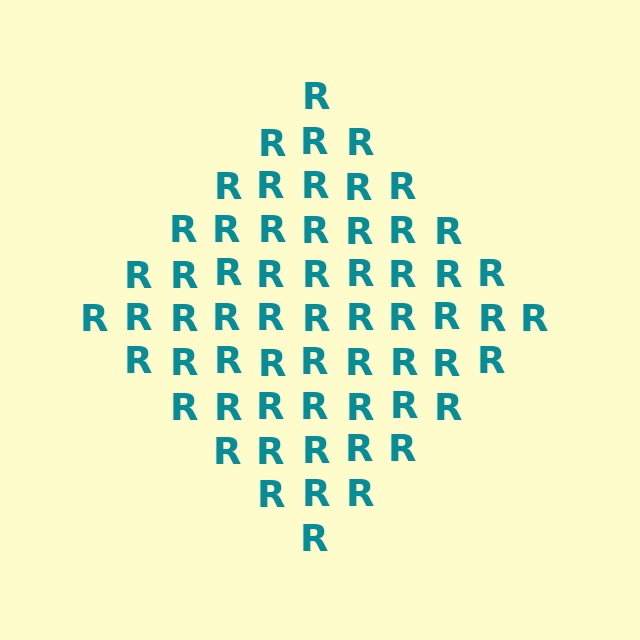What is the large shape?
The large shape is a diamond.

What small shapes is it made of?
It is made of small letter R's.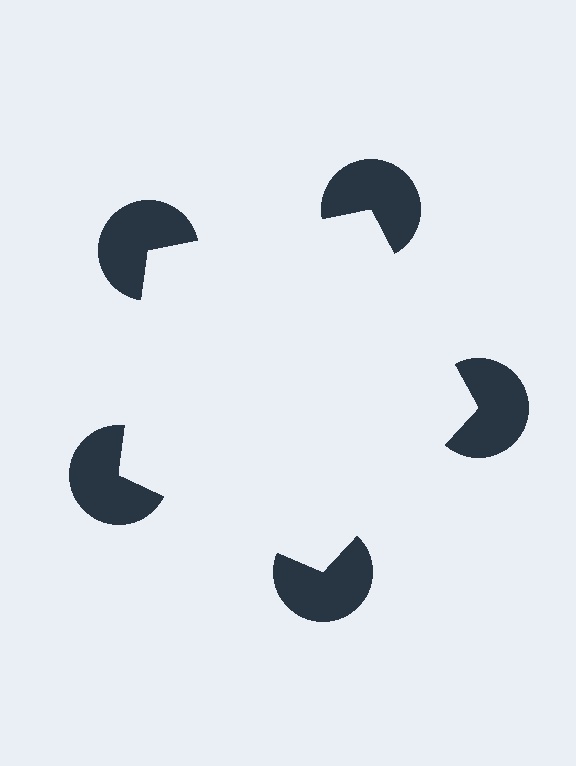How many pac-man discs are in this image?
There are 5 — one at each vertex of the illusory pentagon.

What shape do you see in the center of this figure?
An illusory pentagon — its edges are inferred from the aligned wedge cuts in the pac-man discs, not physically drawn.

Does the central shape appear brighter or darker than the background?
It typically appears slightly brighter than the background, even though no actual brightness change is drawn.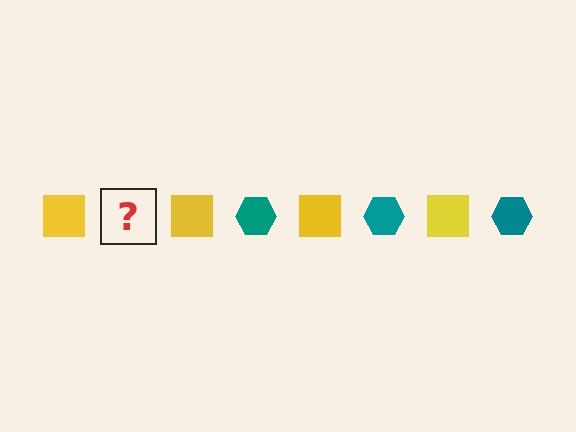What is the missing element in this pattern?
The missing element is a teal hexagon.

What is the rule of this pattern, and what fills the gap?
The rule is that the pattern alternates between yellow square and teal hexagon. The gap should be filled with a teal hexagon.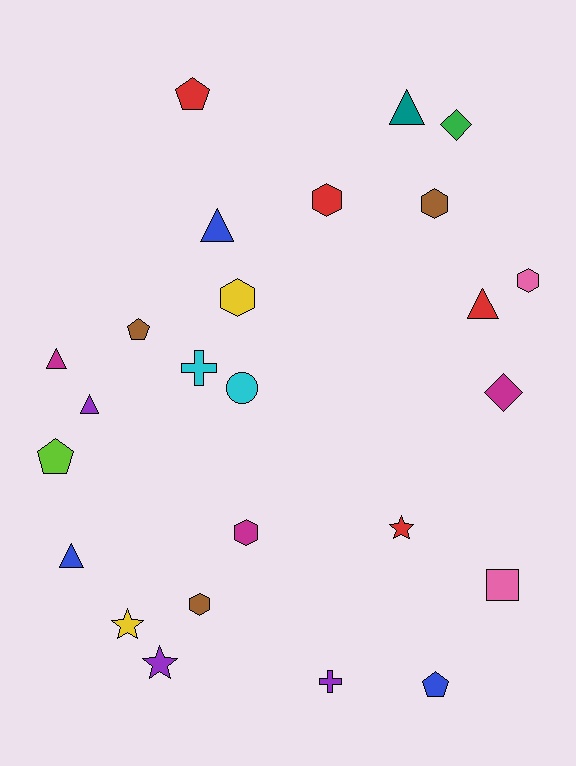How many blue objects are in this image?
There are 3 blue objects.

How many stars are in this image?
There are 3 stars.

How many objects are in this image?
There are 25 objects.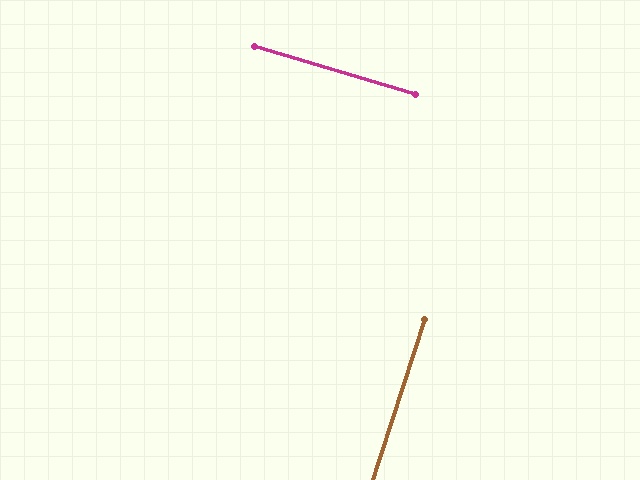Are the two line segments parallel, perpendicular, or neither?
Perpendicular — they meet at approximately 89°.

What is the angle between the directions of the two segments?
Approximately 89 degrees.